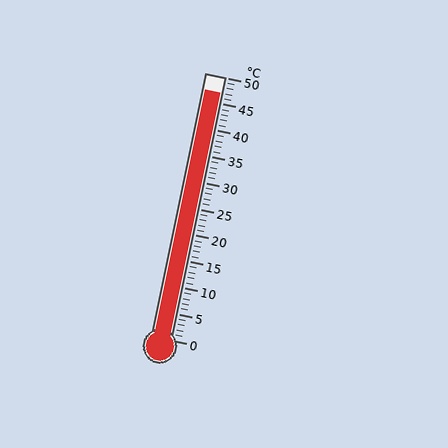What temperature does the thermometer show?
The thermometer shows approximately 47°C.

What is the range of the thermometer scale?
The thermometer scale ranges from 0°C to 50°C.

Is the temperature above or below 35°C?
The temperature is above 35°C.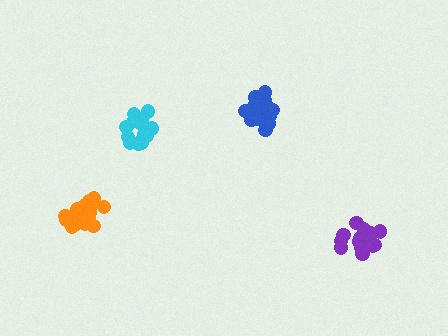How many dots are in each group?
Group 1: 15 dots, Group 2: 14 dots, Group 3: 19 dots, Group 4: 16 dots (64 total).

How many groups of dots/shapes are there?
There are 4 groups.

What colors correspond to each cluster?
The clusters are colored: blue, cyan, orange, purple.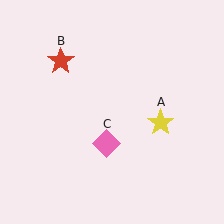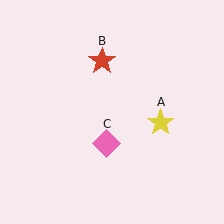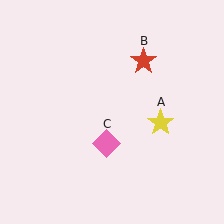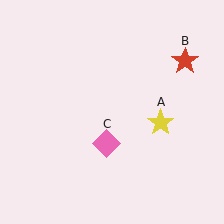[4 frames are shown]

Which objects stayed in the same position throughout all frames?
Yellow star (object A) and pink diamond (object C) remained stationary.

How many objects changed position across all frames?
1 object changed position: red star (object B).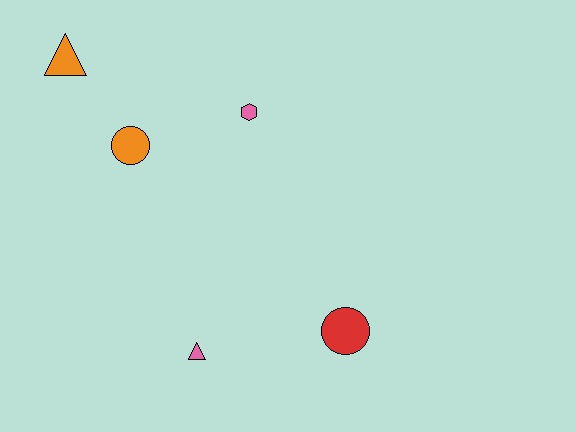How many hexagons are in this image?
There is 1 hexagon.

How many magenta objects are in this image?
There are no magenta objects.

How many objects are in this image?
There are 5 objects.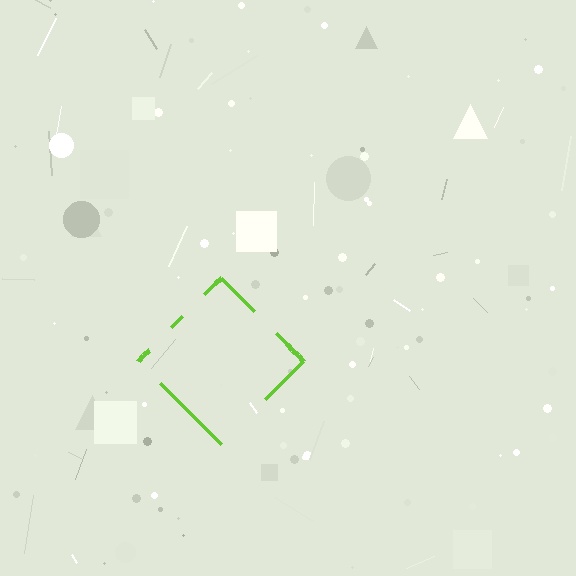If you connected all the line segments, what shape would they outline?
They would outline a diamond.